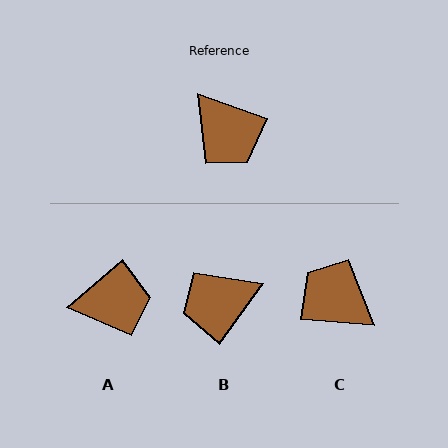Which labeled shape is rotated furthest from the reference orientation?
C, about 165 degrees away.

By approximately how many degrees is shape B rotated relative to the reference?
Approximately 106 degrees clockwise.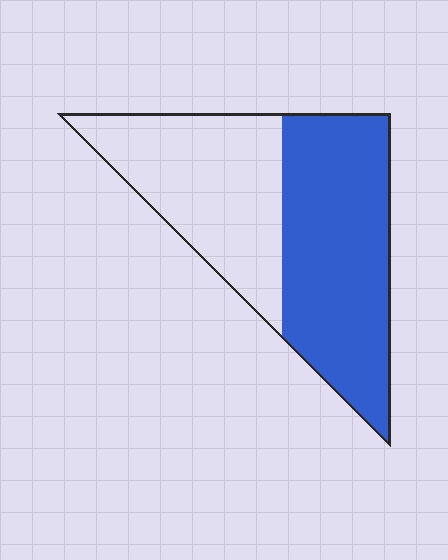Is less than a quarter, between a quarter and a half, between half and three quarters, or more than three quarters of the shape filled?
Between half and three quarters.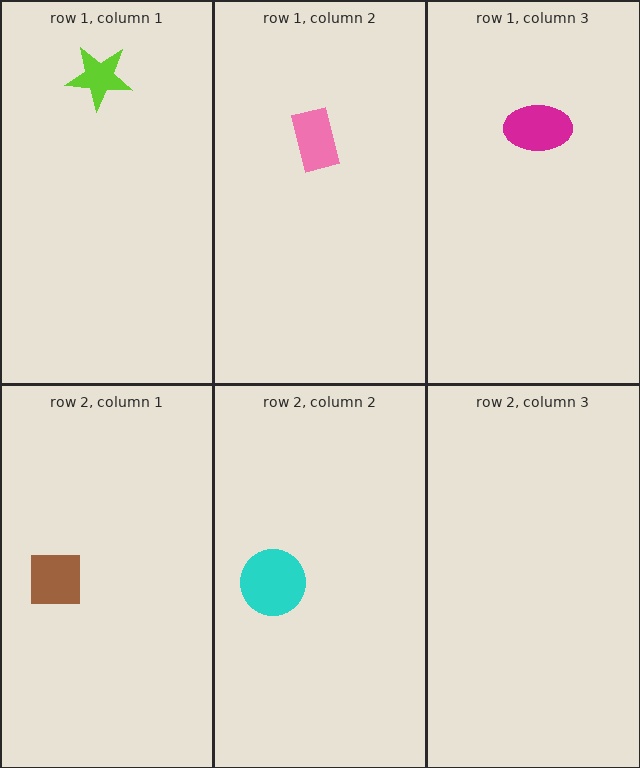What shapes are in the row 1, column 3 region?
The magenta ellipse.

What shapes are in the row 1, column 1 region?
The lime star.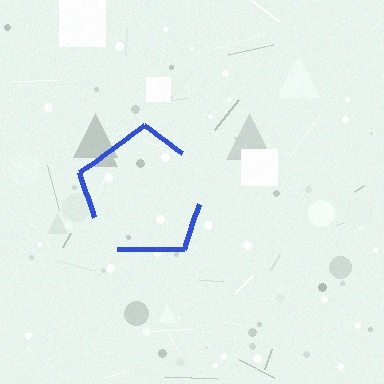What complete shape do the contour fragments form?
The contour fragments form a pentagon.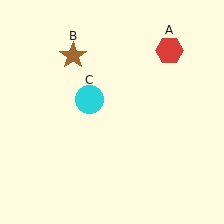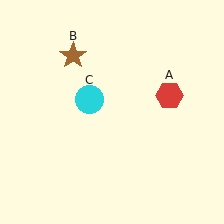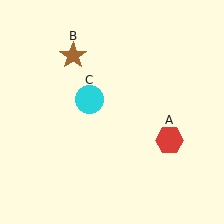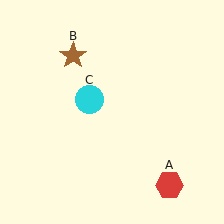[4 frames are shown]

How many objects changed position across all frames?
1 object changed position: red hexagon (object A).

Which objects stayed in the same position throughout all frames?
Brown star (object B) and cyan circle (object C) remained stationary.